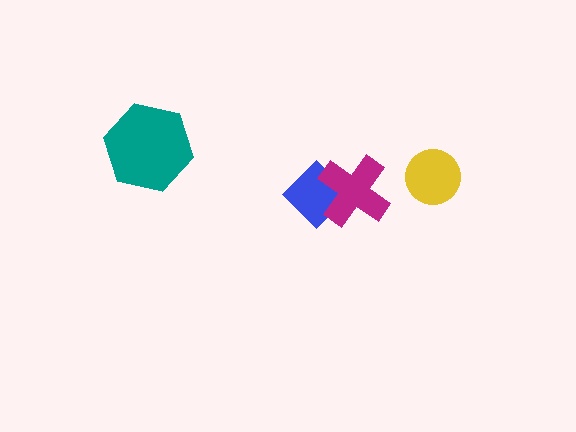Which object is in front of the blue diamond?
The magenta cross is in front of the blue diamond.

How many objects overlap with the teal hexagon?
0 objects overlap with the teal hexagon.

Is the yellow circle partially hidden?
No, no other shape covers it.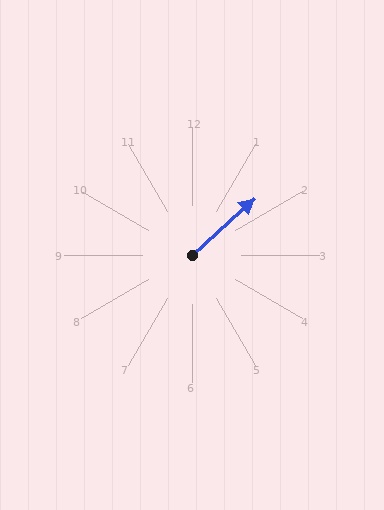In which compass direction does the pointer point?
Northeast.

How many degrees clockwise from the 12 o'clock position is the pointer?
Approximately 48 degrees.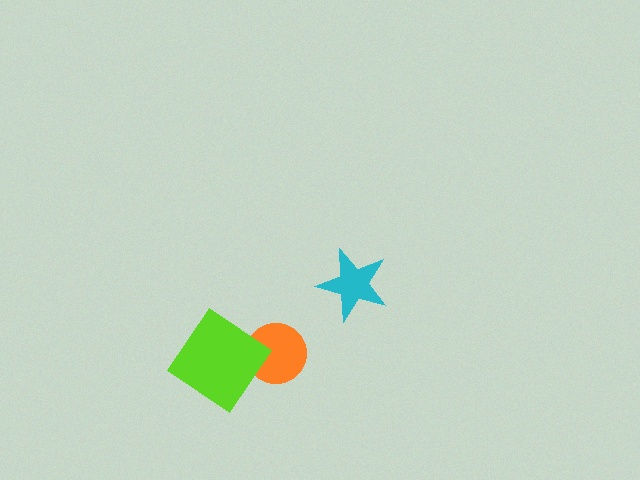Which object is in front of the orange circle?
The lime diamond is in front of the orange circle.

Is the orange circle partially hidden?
Yes, it is partially covered by another shape.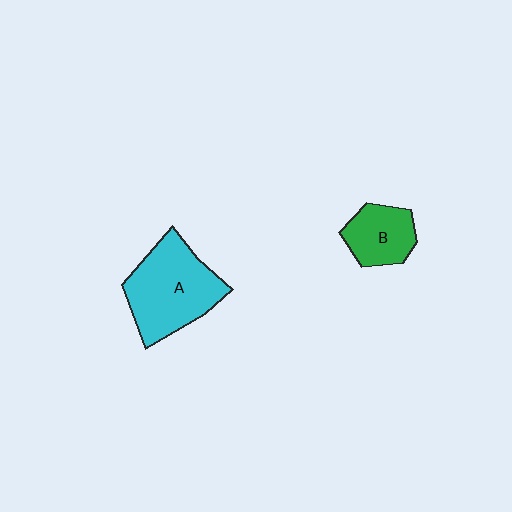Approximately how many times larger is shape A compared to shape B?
Approximately 1.9 times.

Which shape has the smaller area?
Shape B (green).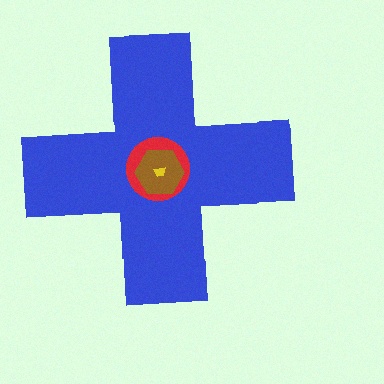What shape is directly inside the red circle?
The brown hexagon.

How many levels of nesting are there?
4.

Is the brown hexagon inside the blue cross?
Yes.